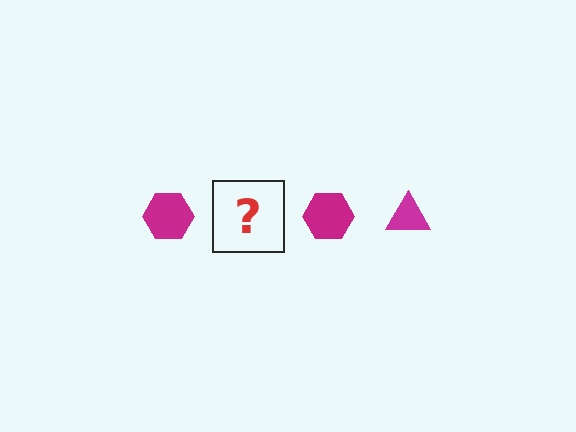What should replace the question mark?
The question mark should be replaced with a magenta triangle.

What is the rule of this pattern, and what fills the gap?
The rule is that the pattern cycles through hexagon, triangle shapes in magenta. The gap should be filled with a magenta triangle.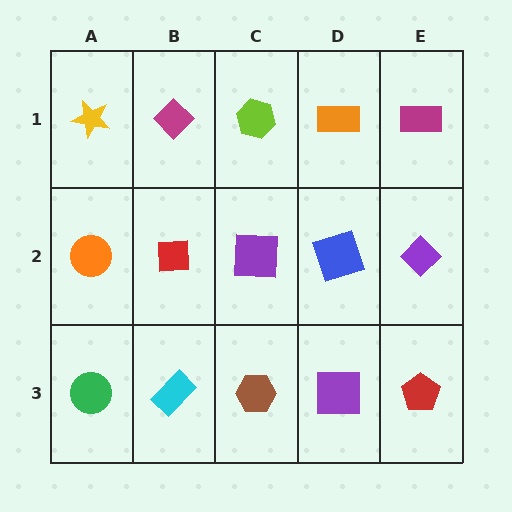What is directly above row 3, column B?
A red square.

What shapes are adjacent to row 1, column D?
A blue square (row 2, column D), a lime hexagon (row 1, column C), a magenta rectangle (row 1, column E).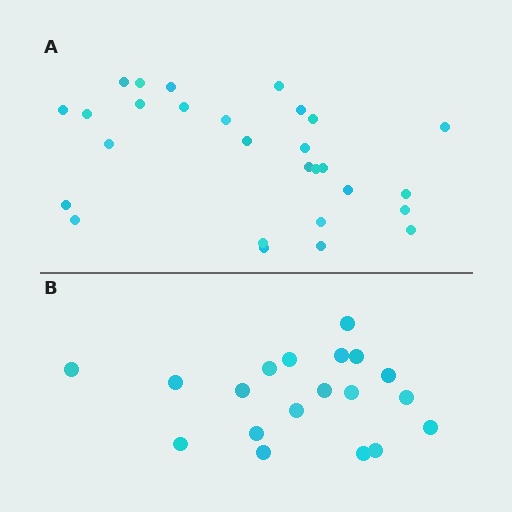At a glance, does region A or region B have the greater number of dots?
Region A (the top region) has more dots.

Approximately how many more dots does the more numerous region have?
Region A has roughly 8 or so more dots than region B.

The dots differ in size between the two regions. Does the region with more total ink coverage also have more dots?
No. Region B has more total ink coverage because its dots are larger, but region A actually contains more individual dots. Total area can be misleading — the number of items is what matters here.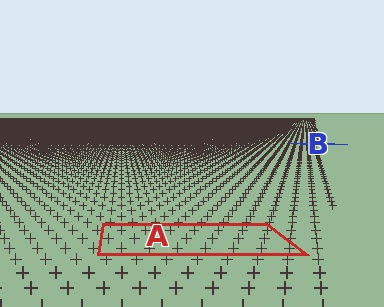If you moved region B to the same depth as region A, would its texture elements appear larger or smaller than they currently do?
They would appear larger. At a closer depth, the same texture elements are projected at a bigger on-screen size.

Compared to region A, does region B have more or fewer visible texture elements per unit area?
Region B has more texture elements per unit area — they are packed more densely because it is farther away.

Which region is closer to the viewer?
Region A is closer. The texture elements there are larger and more spread out.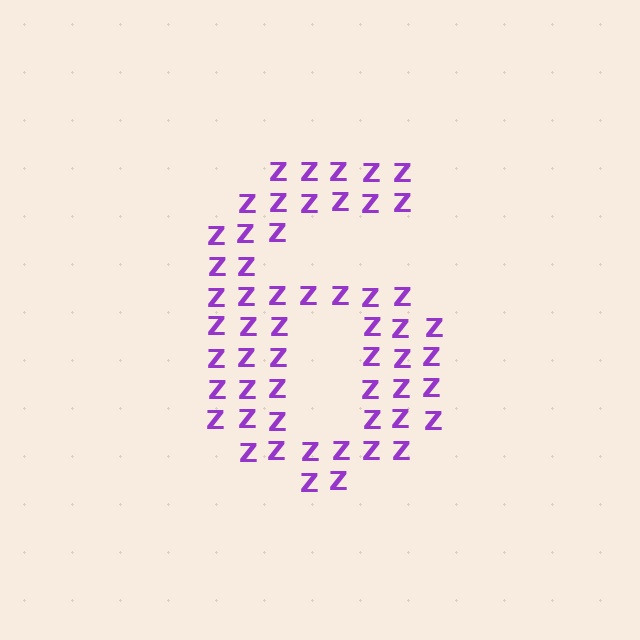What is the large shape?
The large shape is the digit 6.